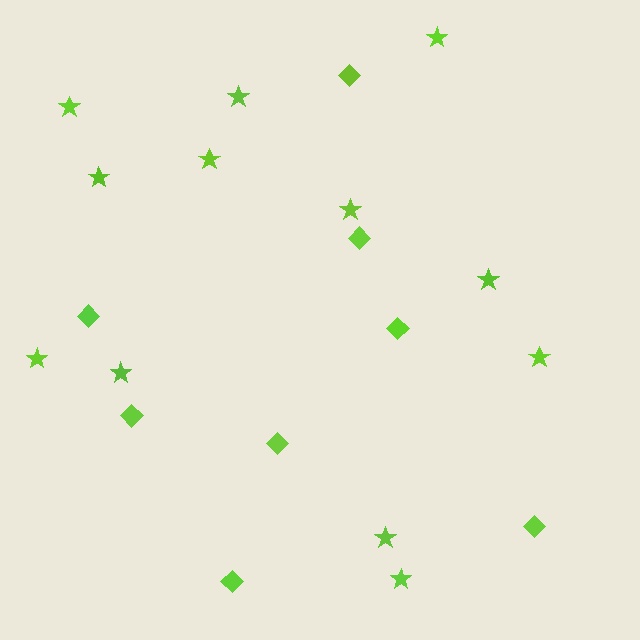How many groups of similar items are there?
There are 2 groups: one group of diamonds (8) and one group of stars (12).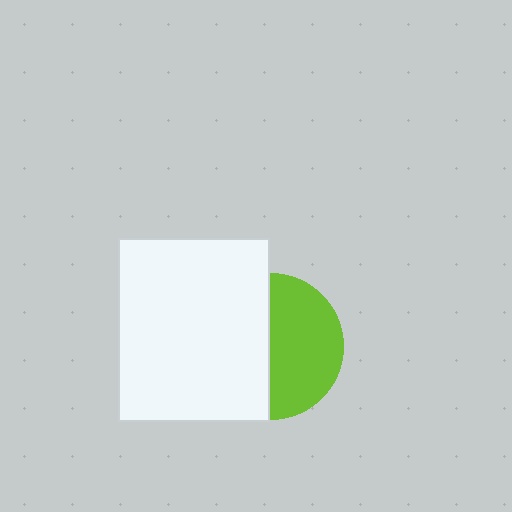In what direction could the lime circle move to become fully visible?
The lime circle could move right. That would shift it out from behind the white rectangle entirely.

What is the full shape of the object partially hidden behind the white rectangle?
The partially hidden object is a lime circle.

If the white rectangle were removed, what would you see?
You would see the complete lime circle.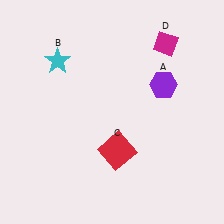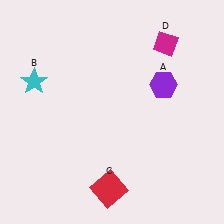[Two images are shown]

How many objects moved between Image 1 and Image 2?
2 objects moved between the two images.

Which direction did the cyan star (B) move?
The cyan star (B) moved left.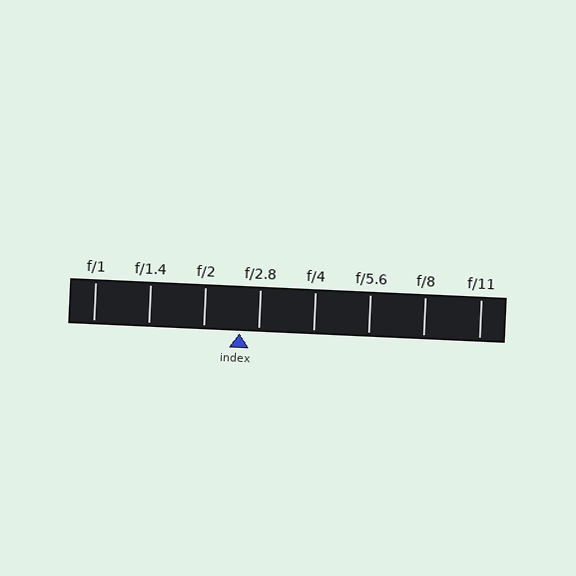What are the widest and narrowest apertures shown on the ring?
The widest aperture shown is f/1 and the narrowest is f/11.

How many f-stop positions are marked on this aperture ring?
There are 8 f-stop positions marked.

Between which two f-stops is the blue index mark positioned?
The index mark is between f/2 and f/2.8.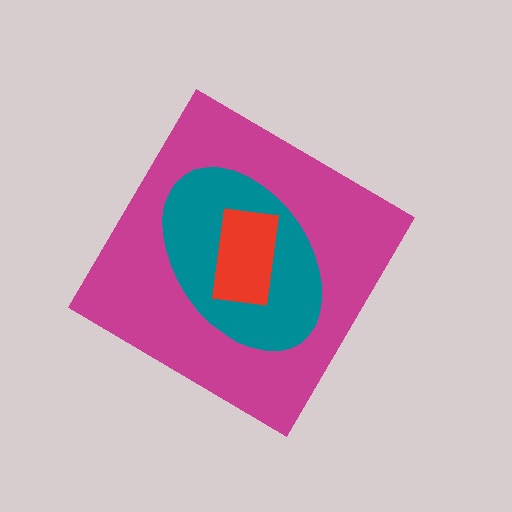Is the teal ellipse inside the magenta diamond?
Yes.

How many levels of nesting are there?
3.